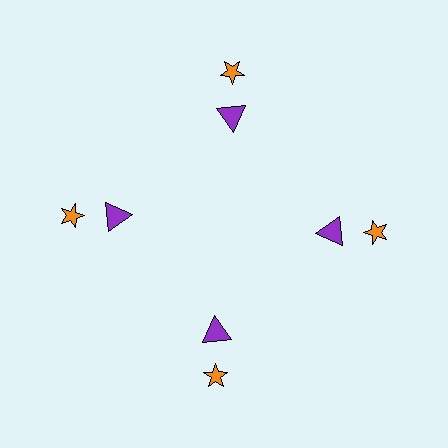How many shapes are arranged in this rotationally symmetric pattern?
There are 8 shapes, arranged in 4 groups of 2.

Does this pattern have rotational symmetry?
Yes, this pattern has 4-fold rotational symmetry. It looks the same after rotating 90 degrees around the center.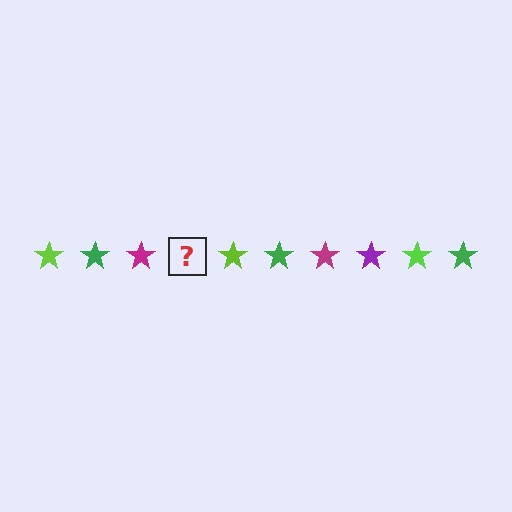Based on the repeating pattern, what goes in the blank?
The blank should be a purple star.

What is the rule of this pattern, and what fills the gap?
The rule is that the pattern cycles through lime, green, magenta, purple stars. The gap should be filled with a purple star.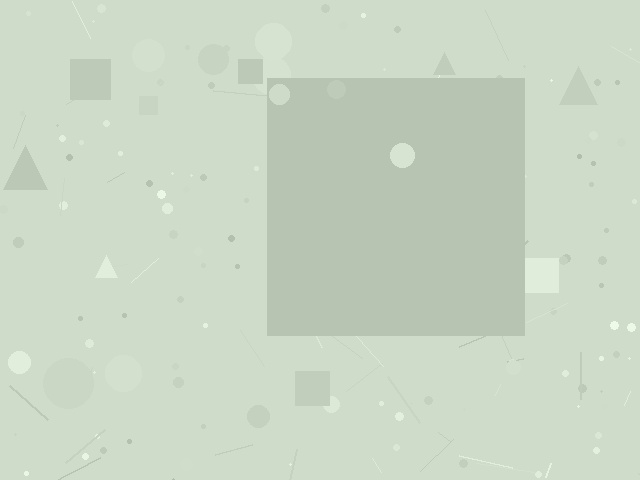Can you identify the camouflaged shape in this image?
The camouflaged shape is a square.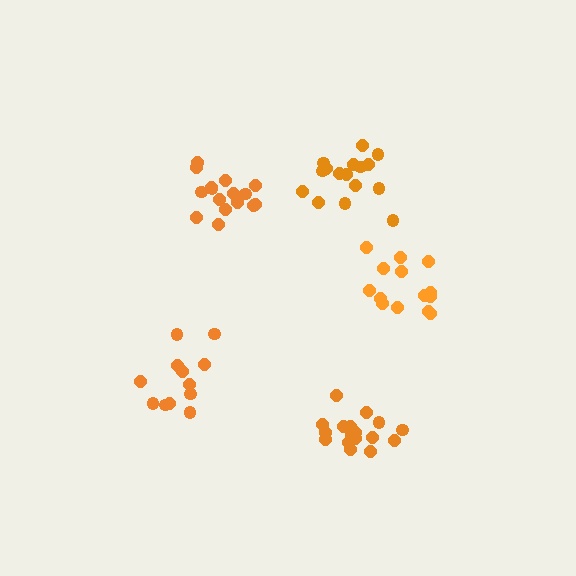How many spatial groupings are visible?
There are 5 spatial groupings.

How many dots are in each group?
Group 1: 12 dots, Group 2: 14 dots, Group 3: 16 dots, Group 4: 16 dots, Group 5: 17 dots (75 total).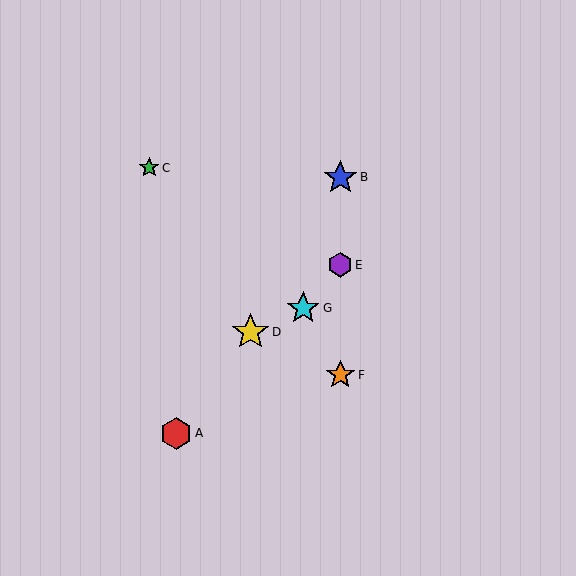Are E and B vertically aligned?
Yes, both are at x≈340.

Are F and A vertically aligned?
No, F is at x≈340 and A is at x≈176.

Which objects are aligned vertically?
Objects B, E, F are aligned vertically.